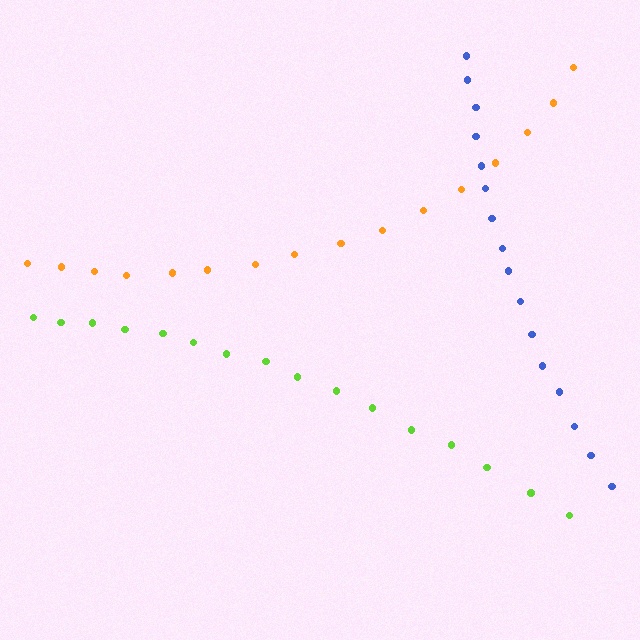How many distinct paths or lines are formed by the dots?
There are 3 distinct paths.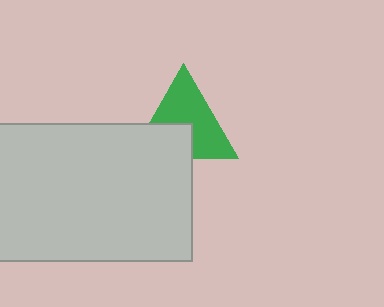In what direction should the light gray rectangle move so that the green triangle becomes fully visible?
The light gray rectangle should move down. That is the shortest direction to clear the overlap and leave the green triangle fully visible.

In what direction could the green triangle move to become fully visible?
The green triangle could move up. That would shift it out from behind the light gray rectangle entirely.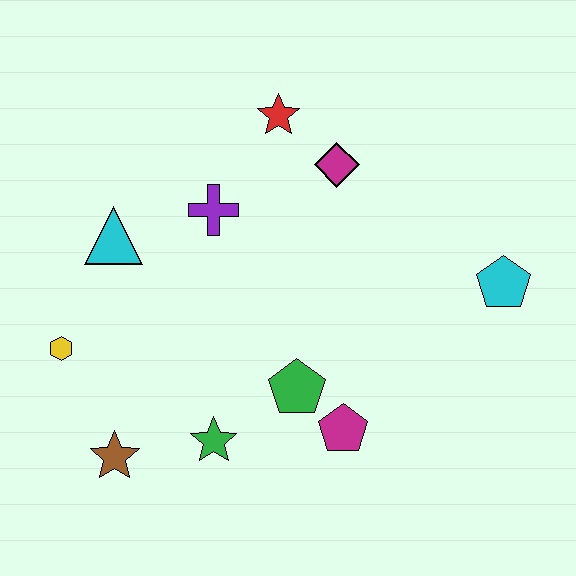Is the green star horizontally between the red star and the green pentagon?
No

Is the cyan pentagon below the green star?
No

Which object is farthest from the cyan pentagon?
The yellow hexagon is farthest from the cyan pentagon.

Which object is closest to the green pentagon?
The magenta pentagon is closest to the green pentagon.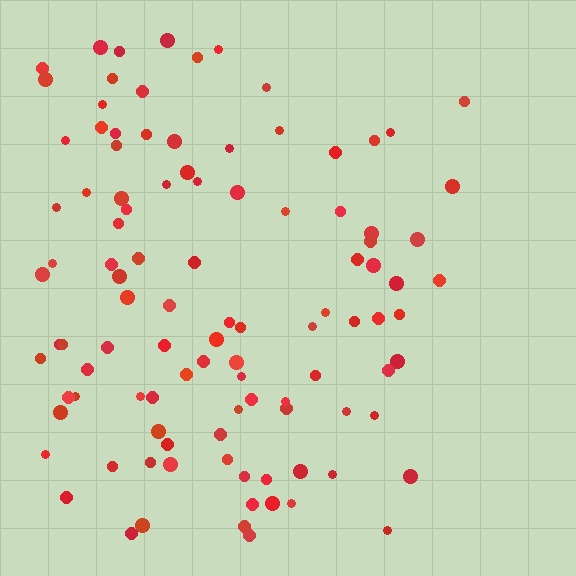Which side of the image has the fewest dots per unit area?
The right.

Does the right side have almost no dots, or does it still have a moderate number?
Still a moderate number, just noticeably fewer than the left.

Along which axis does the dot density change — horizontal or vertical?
Horizontal.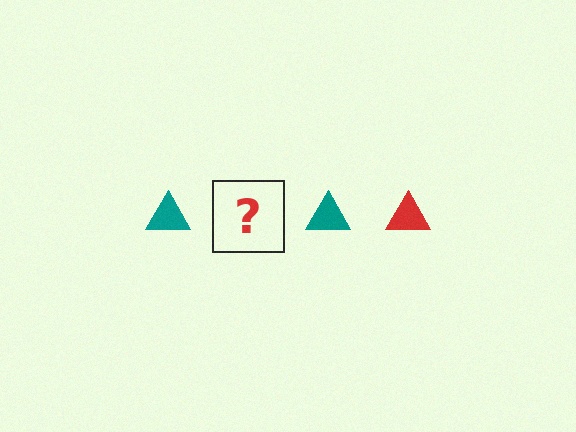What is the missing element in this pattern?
The missing element is a red triangle.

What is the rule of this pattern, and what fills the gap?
The rule is that the pattern cycles through teal, red triangles. The gap should be filled with a red triangle.